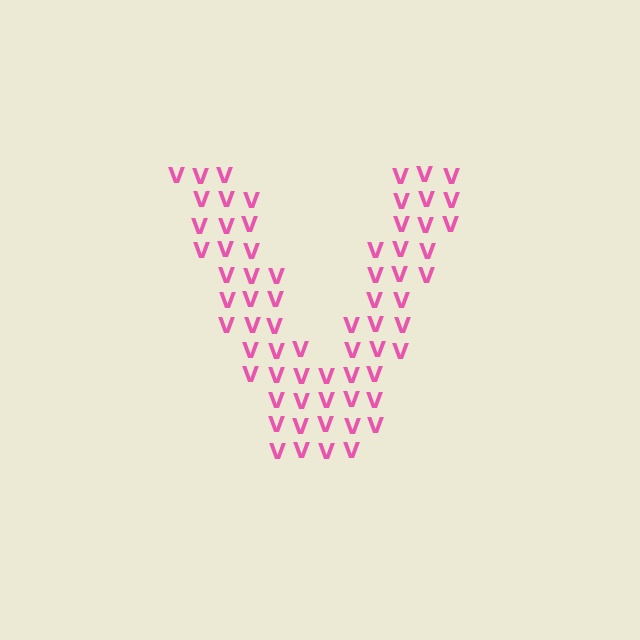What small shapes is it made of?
It is made of small letter V's.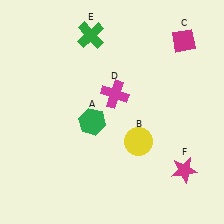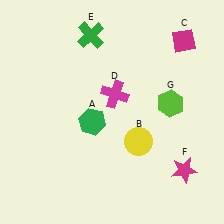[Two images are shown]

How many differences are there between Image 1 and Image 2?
There is 1 difference between the two images.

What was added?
A lime hexagon (G) was added in Image 2.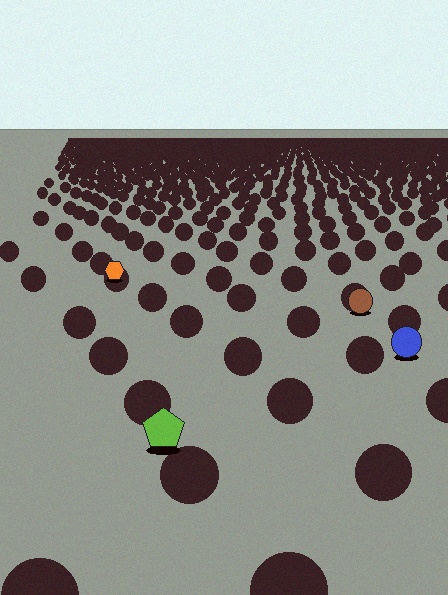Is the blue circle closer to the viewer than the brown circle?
Yes. The blue circle is closer — you can tell from the texture gradient: the ground texture is coarser near it.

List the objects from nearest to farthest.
From nearest to farthest: the lime pentagon, the blue circle, the brown circle, the orange hexagon.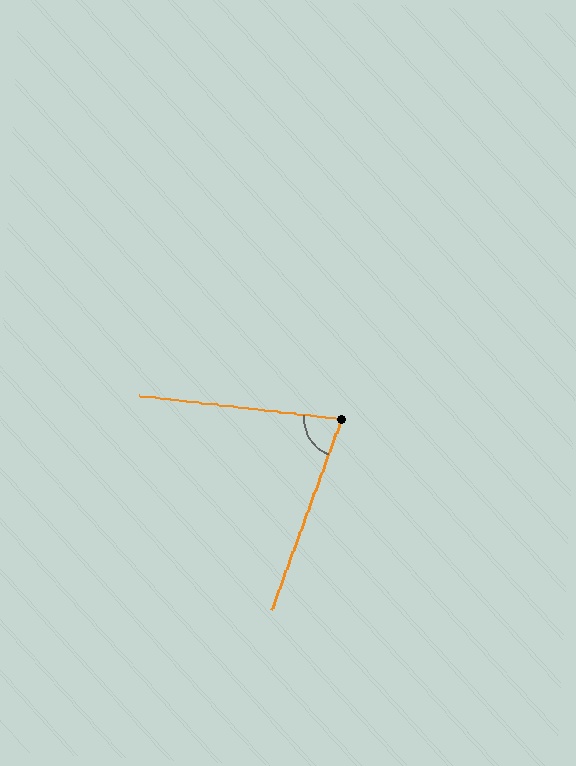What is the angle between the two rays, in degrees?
Approximately 76 degrees.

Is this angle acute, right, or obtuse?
It is acute.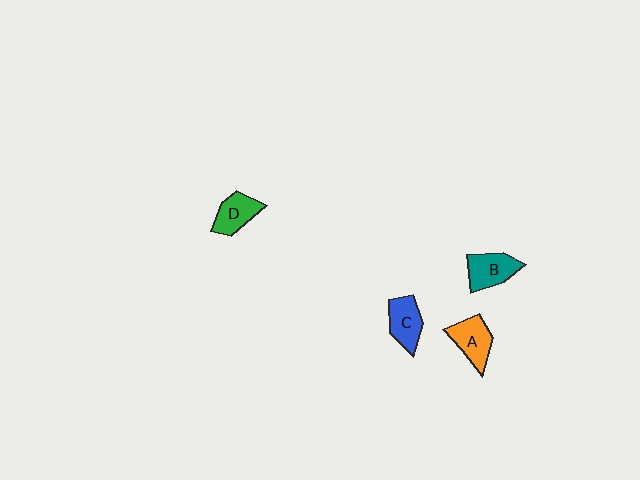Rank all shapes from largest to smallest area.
From largest to smallest: A (orange), B (teal), C (blue), D (green).